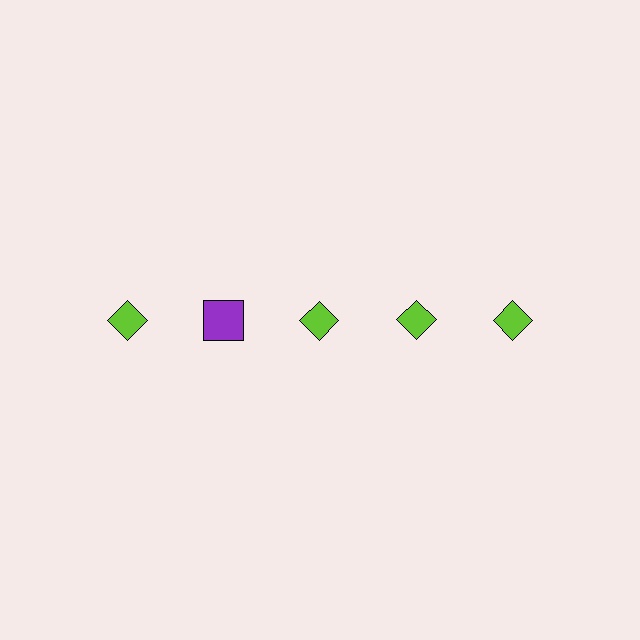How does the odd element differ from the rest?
It differs in both color (purple instead of lime) and shape (square instead of diamond).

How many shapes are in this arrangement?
There are 5 shapes arranged in a grid pattern.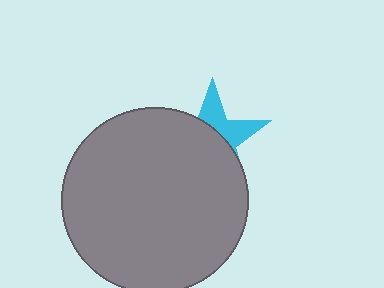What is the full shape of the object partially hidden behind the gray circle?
The partially hidden object is a cyan star.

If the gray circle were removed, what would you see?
You would see the complete cyan star.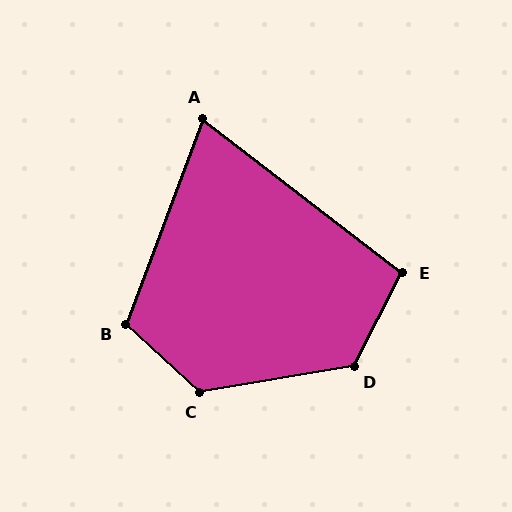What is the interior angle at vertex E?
Approximately 100 degrees (obtuse).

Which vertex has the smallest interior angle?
A, at approximately 73 degrees.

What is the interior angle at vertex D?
Approximately 127 degrees (obtuse).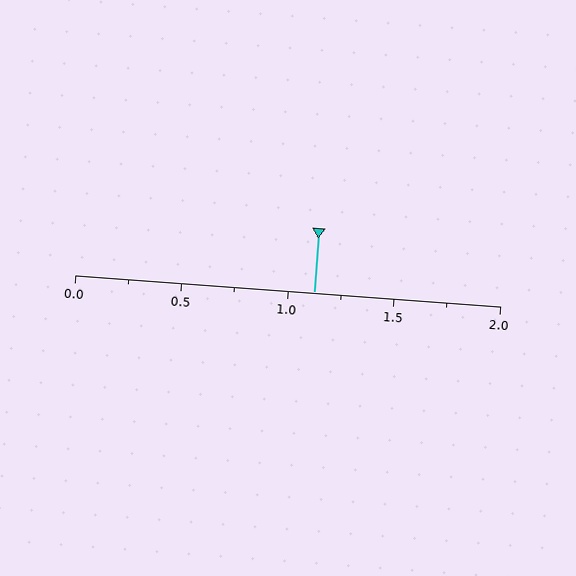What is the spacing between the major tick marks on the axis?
The major ticks are spaced 0.5 apart.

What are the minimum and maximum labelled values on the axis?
The axis runs from 0.0 to 2.0.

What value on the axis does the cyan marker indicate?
The marker indicates approximately 1.12.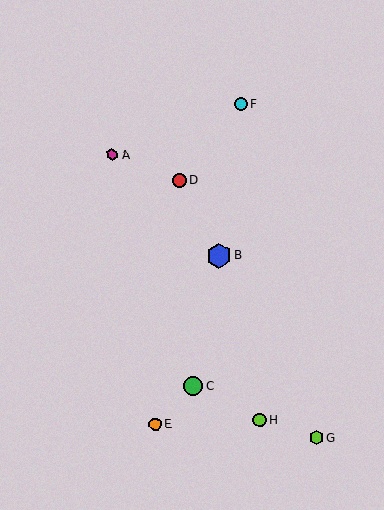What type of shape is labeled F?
Shape F is a cyan circle.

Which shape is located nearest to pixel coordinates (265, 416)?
The lime circle (labeled H) at (260, 420) is nearest to that location.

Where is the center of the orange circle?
The center of the orange circle is at (155, 424).